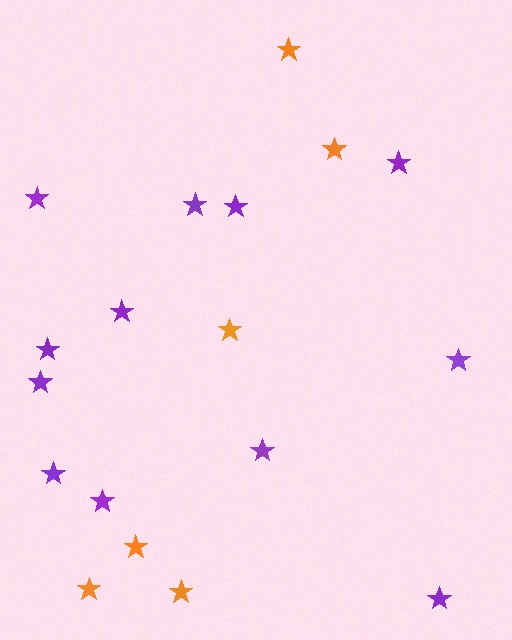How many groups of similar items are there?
There are 2 groups: one group of orange stars (6) and one group of purple stars (12).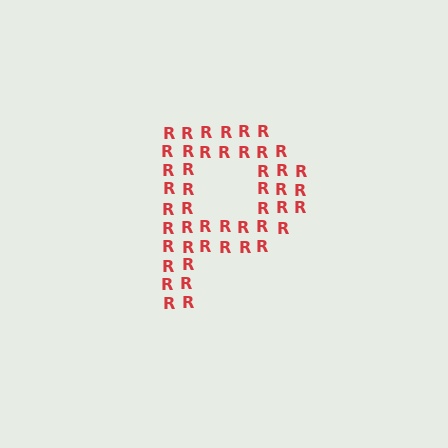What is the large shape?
The large shape is the letter P.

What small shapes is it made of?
It is made of small letter R's.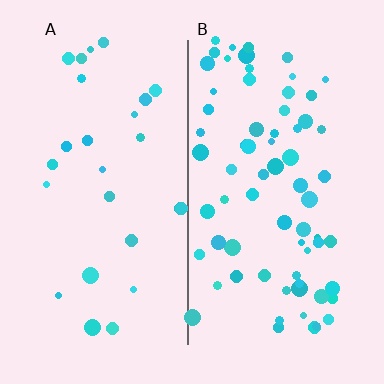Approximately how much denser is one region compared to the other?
Approximately 2.6× — region B over region A.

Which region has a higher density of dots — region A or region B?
B (the right).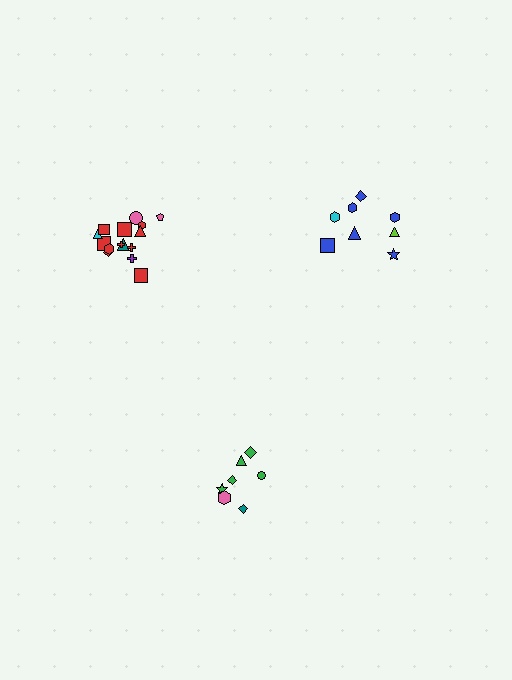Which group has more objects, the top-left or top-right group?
The top-left group.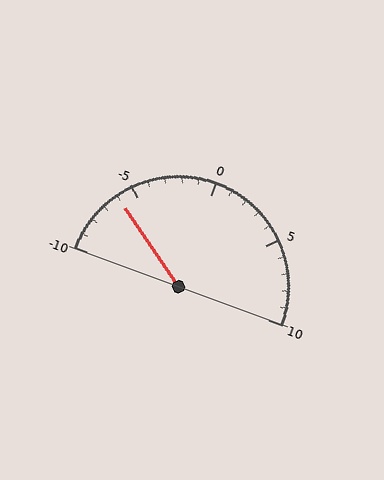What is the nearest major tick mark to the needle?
The nearest major tick mark is -5.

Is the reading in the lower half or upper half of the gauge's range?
The reading is in the lower half of the range (-10 to 10).